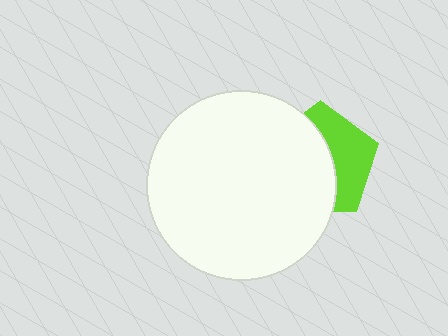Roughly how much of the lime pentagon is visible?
A small part of it is visible (roughly 42%).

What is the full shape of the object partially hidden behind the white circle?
The partially hidden object is a lime pentagon.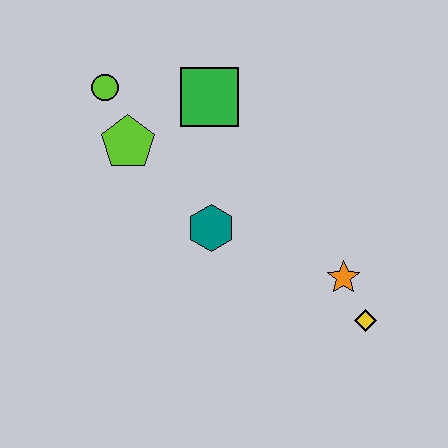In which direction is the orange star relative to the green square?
The orange star is below the green square.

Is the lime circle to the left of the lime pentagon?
Yes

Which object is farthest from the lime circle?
The yellow diamond is farthest from the lime circle.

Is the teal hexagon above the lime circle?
No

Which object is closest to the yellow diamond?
The orange star is closest to the yellow diamond.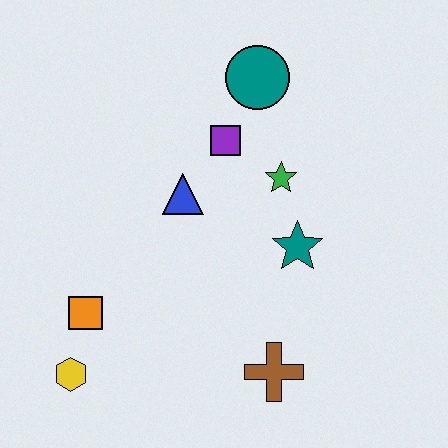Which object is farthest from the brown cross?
The teal circle is farthest from the brown cross.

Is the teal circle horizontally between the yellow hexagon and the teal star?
Yes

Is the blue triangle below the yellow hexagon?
No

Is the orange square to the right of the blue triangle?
No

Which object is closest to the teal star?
The green star is closest to the teal star.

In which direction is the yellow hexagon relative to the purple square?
The yellow hexagon is below the purple square.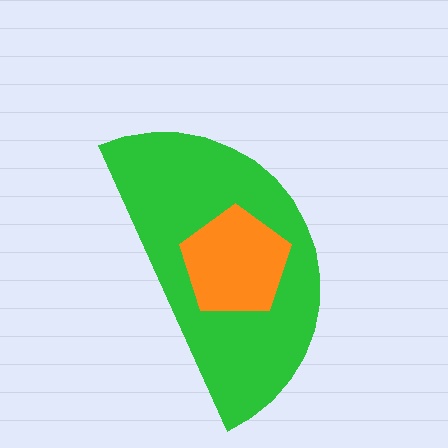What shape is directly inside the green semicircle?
The orange pentagon.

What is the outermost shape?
The green semicircle.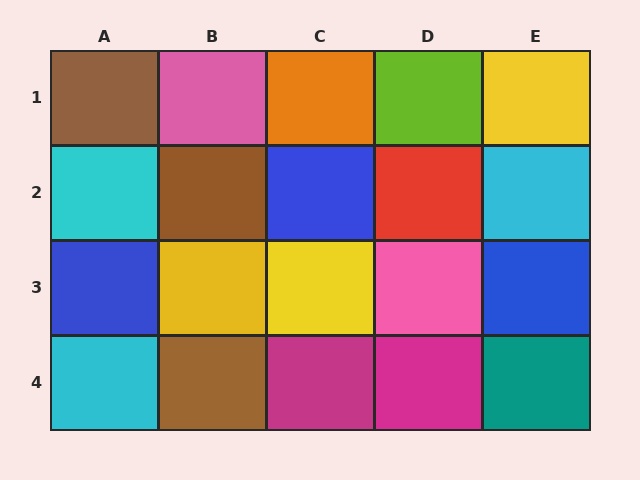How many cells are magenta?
2 cells are magenta.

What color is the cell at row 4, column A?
Cyan.